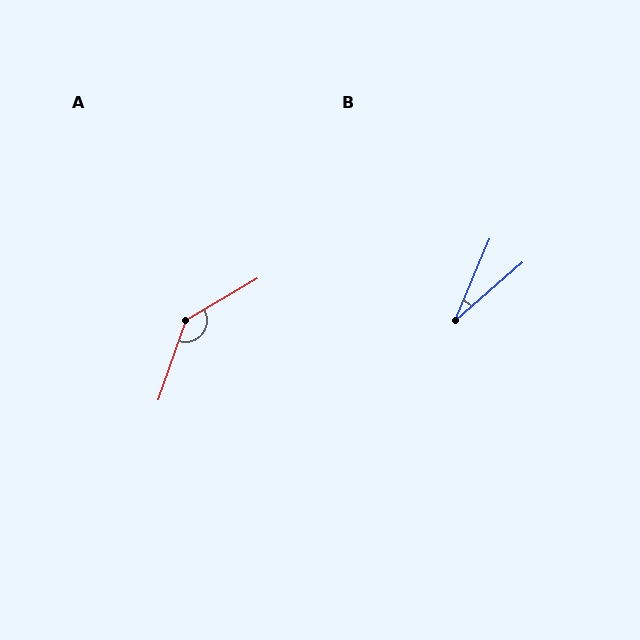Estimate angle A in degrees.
Approximately 140 degrees.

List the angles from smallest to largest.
B (26°), A (140°).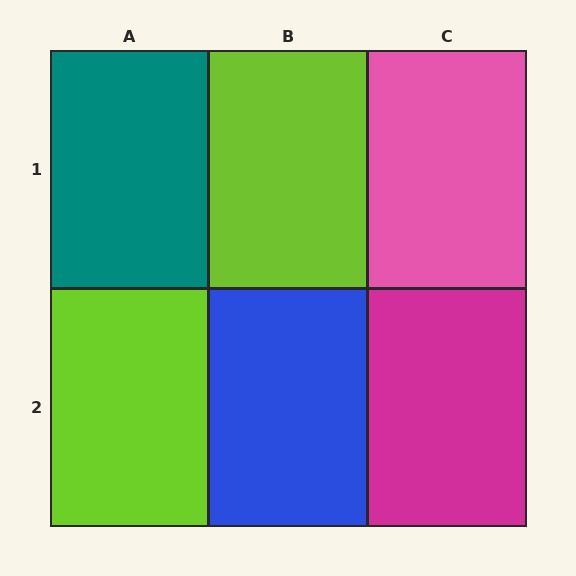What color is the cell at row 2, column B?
Blue.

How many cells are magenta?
1 cell is magenta.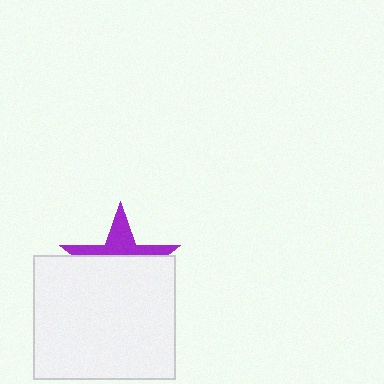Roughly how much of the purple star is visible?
A small part of it is visible (roughly 37%).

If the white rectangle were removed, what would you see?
You would see the complete purple star.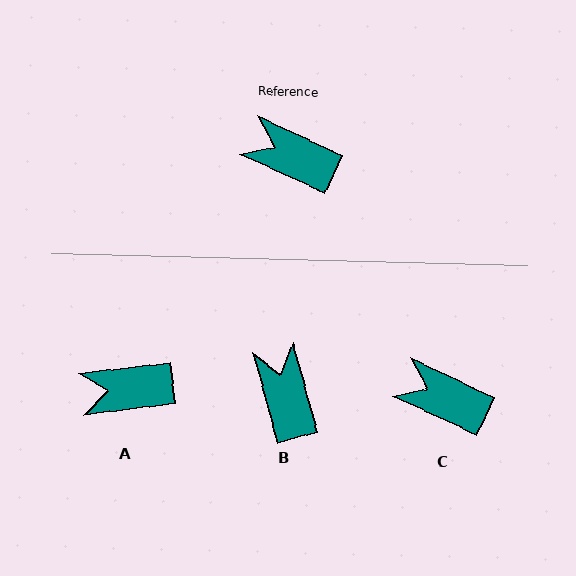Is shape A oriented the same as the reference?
No, it is off by about 32 degrees.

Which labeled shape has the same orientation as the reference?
C.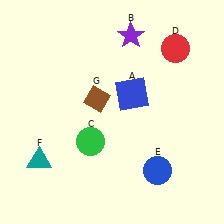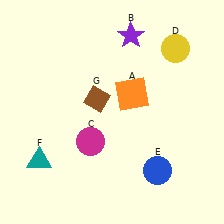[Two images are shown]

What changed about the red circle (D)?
In Image 1, D is red. In Image 2, it changed to yellow.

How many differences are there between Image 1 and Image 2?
There are 3 differences between the two images.